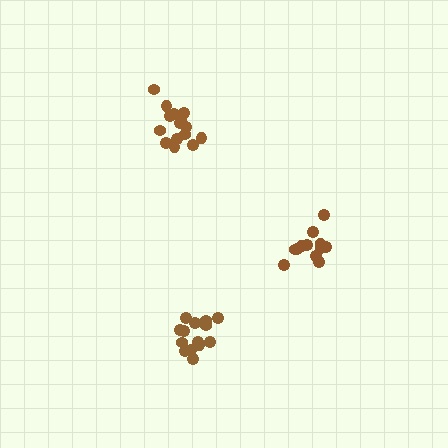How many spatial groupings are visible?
There are 3 spatial groupings.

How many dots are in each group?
Group 1: 12 dots, Group 2: 15 dots, Group 3: 15 dots (42 total).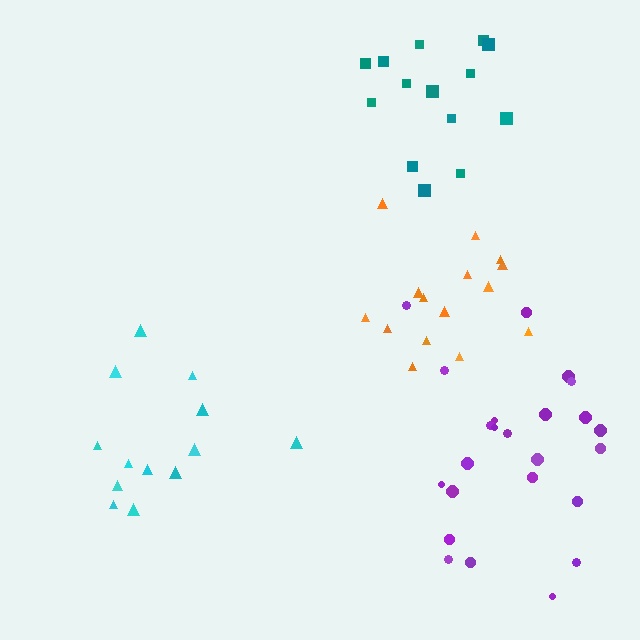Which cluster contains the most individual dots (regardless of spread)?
Purple (24).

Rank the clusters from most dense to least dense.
purple, orange, teal, cyan.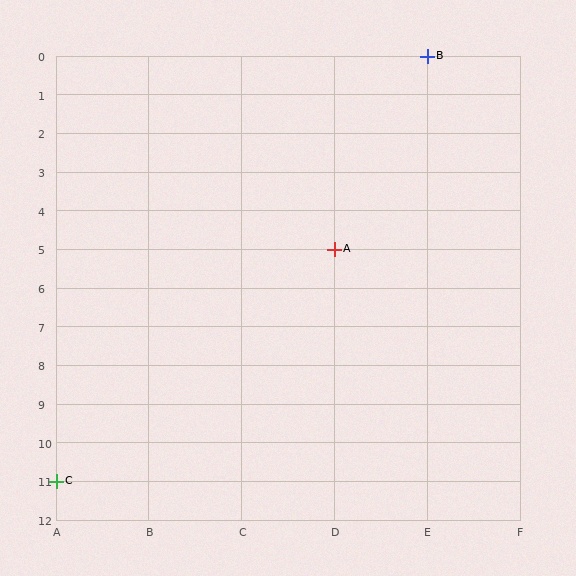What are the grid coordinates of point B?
Point B is at grid coordinates (E, 0).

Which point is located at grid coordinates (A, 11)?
Point C is at (A, 11).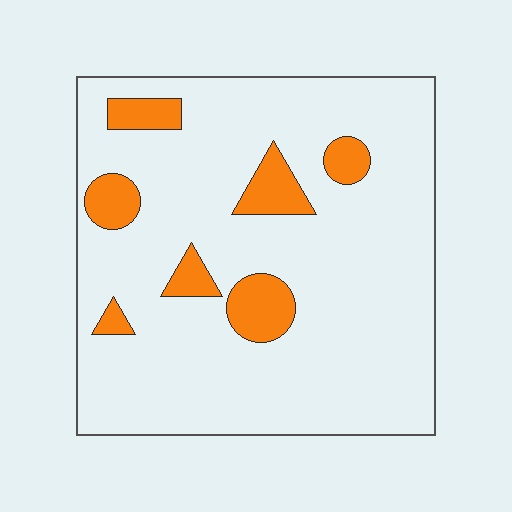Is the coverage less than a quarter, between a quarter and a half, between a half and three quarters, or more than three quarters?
Less than a quarter.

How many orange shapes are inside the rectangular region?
7.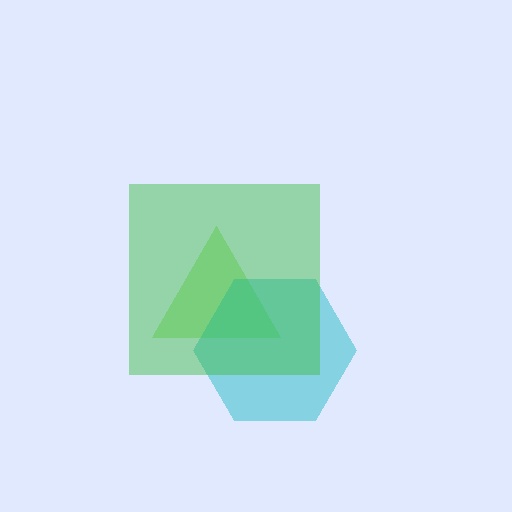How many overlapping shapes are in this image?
There are 3 overlapping shapes in the image.